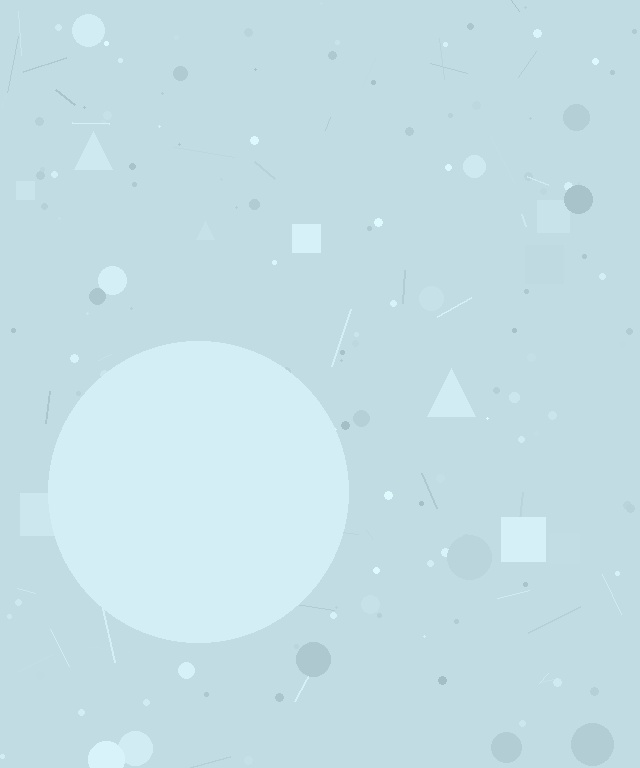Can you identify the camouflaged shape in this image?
The camouflaged shape is a circle.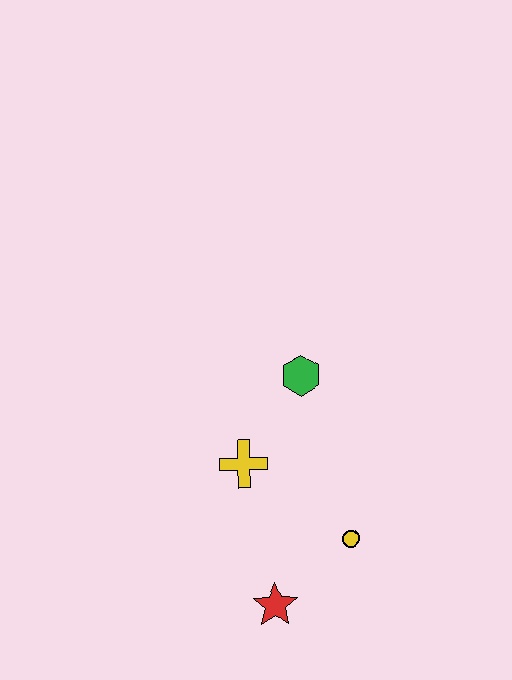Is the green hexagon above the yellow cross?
Yes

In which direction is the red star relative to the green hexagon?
The red star is below the green hexagon.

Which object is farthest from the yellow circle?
The green hexagon is farthest from the yellow circle.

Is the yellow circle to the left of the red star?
No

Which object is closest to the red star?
The yellow circle is closest to the red star.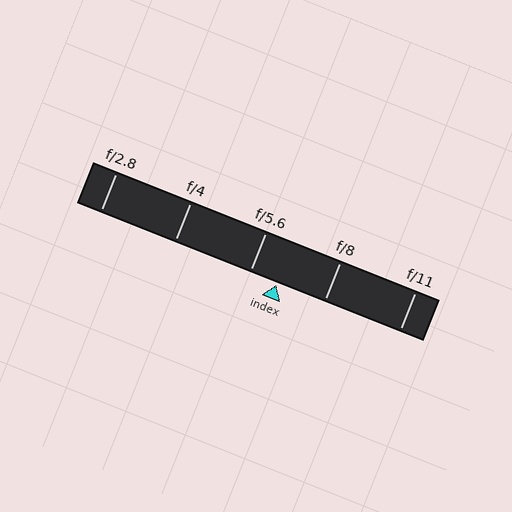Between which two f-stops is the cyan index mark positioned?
The index mark is between f/5.6 and f/8.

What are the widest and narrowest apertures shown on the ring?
The widest aperture shown is f/2.8 and the narrowest is f/11.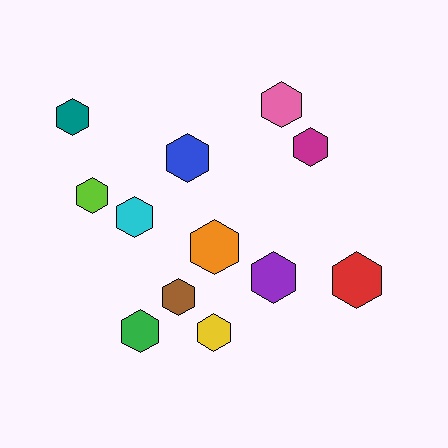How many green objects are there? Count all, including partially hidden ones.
There is 1 green object.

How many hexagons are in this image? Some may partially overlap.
There are 12 hexagons.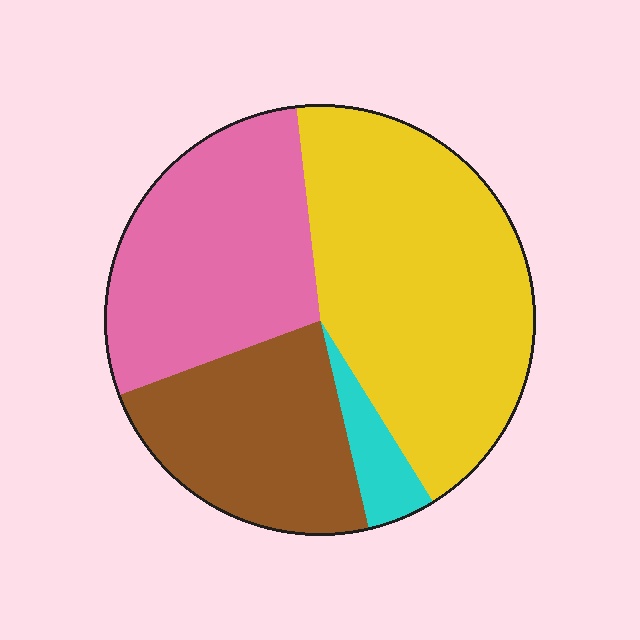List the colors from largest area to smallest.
From largest to smallest: yellow, pink, brown, cyan.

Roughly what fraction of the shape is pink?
Pink covers roughly 30% of the shape.